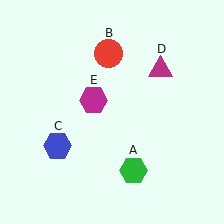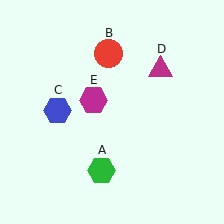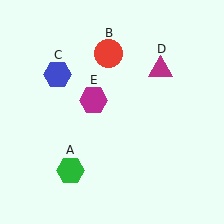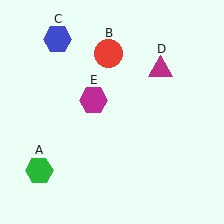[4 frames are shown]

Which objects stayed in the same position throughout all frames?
Red circle (object B) and magenta triangle (object D) and magenta hexagon (object E) remained stationary.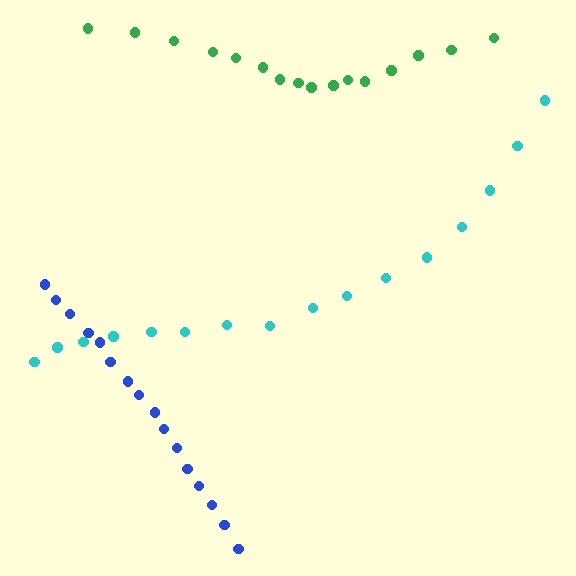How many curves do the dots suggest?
There are 3 distinct paths.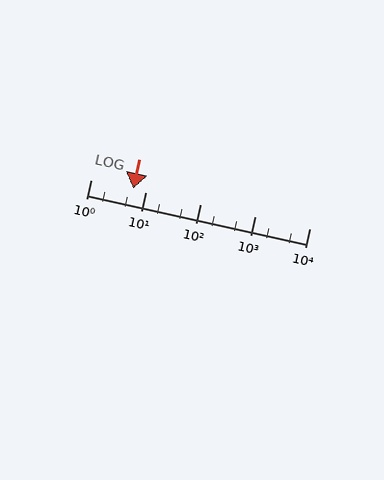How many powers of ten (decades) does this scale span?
The scale spans 4 decades, from 1 to 10000.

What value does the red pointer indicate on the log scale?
The pointer indicates approximately 6.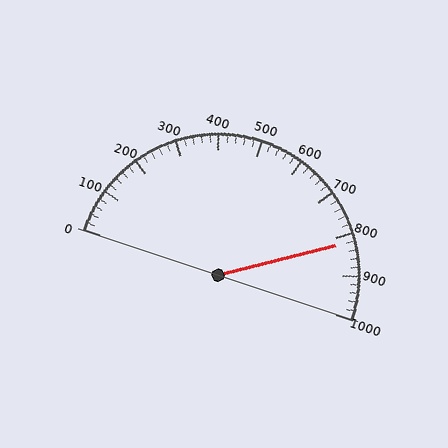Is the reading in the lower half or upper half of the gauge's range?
The reading is in the upper half of the range (0 to 1000).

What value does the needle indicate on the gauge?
The needle indicates approximately 820.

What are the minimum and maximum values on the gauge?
The gauge ranges from 0 to 1000.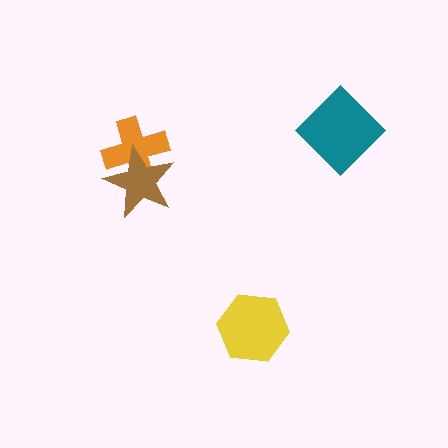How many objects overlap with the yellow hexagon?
0 objects overlap with the yellow hexagon.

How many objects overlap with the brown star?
1 object overlaps with the brown star.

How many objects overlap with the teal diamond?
0 objects overlap with the teal diamond.